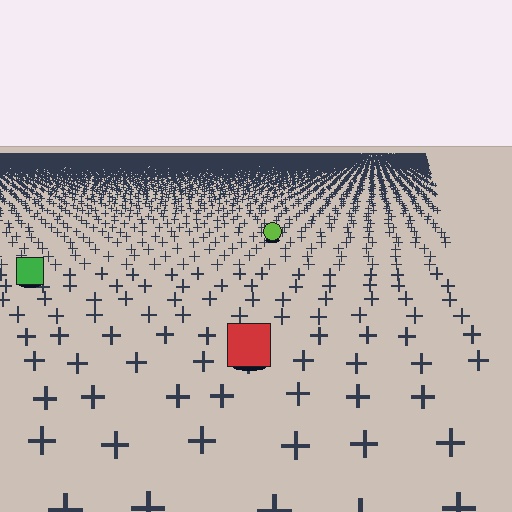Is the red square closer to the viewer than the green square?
Yes. The red square is closer — you can tell from the texture gradient: the ground texture is coarser near it.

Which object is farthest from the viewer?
The lime circle is farthest from the viewer. It appears smaller and the ground texture around it is denser.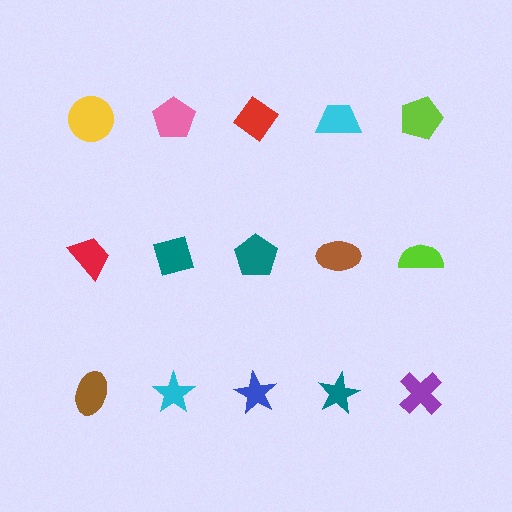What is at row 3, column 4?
A teal star.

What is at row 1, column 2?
A pink pentagon.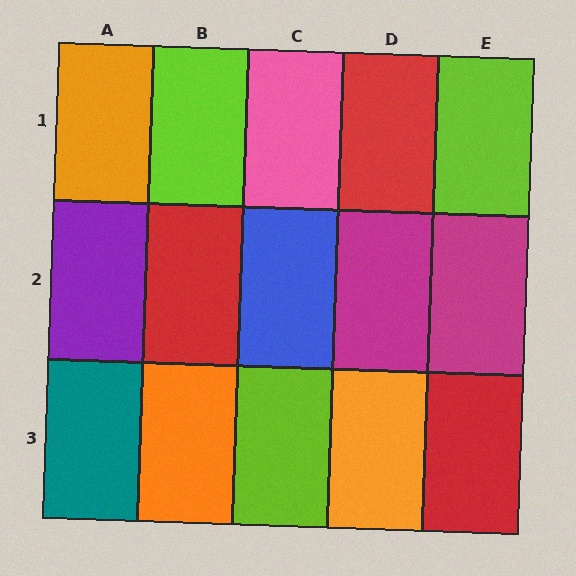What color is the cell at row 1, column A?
Orange.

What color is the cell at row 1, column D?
Red.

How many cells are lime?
3 cells are lime.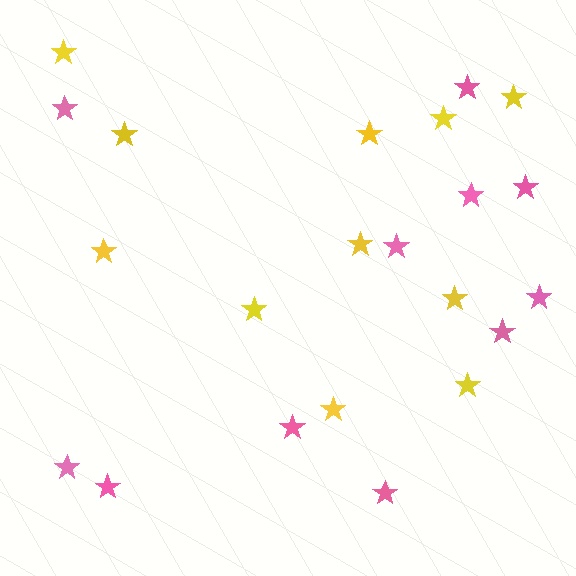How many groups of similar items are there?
There are 2 groups: one group of yellow stars (11) and one group of pink stars (11).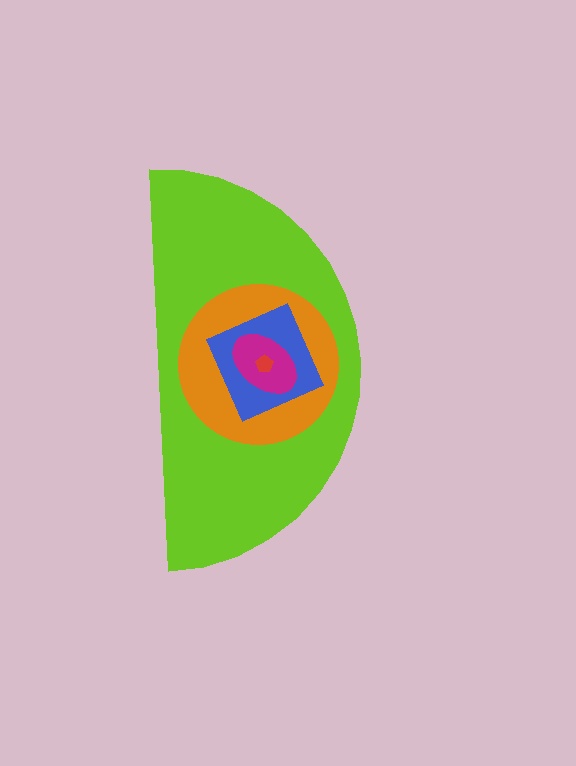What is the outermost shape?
The lime semicircle.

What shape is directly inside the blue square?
The magenta ellipse.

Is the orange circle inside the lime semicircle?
Yes.